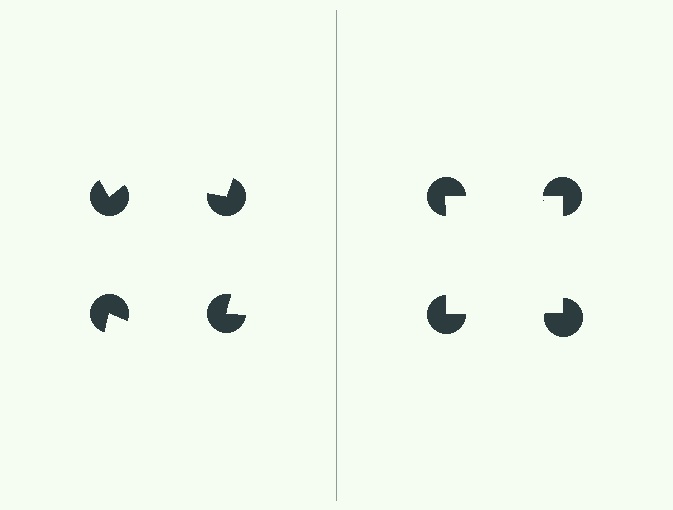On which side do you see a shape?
An illusory square appears on the right side. On the left side the wedge cuts are rotated, so no coherent shape forms.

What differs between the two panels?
The pac-man discs are positioned identically on both sides; only the wedge orientations differ. On the right they align to a square; on the left they are misaligned.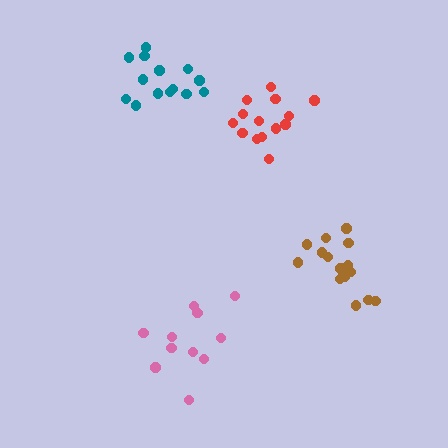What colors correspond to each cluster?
The clusters are colored: teal, red, brown, pink.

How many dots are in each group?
Group 1: 14 dots, Group 2: 14 dots, Group 3: 16 dots, Group 4: 11 dots (55 total).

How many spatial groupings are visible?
There are 4 spatial groupings.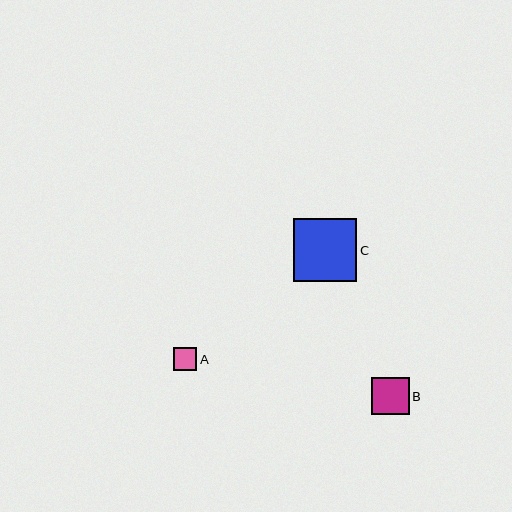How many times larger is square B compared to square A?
Square B is approximately 1.6 times the size of square A.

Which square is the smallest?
Square A is the smallest with a size of approximately 23 pixels.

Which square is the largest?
Square C is the largest with a size of approximately 64 pixels.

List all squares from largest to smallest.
From largest to smallest: C, B, A.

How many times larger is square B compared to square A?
Square B is approximately 1.6 times the size of square A.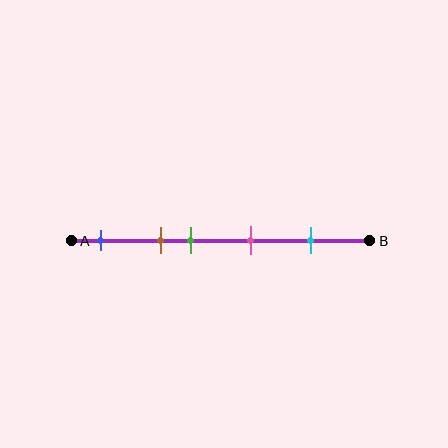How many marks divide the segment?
There are 5 marks dividing the segment.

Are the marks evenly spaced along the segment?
No, the marks are not evenly spaced.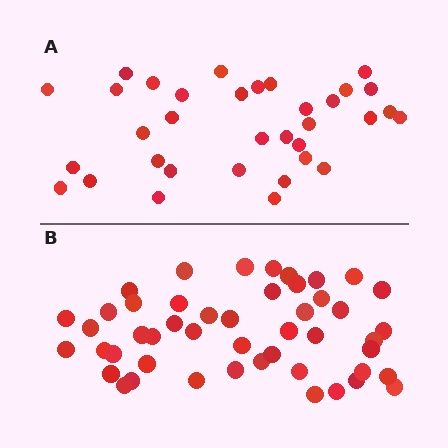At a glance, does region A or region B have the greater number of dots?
Region B (the bottom region) has more dots.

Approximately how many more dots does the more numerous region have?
Region B has approximately 15 more dots than region A.